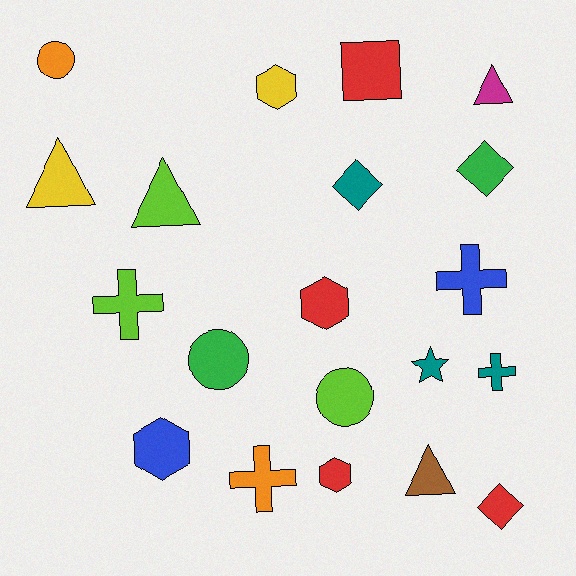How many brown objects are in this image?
There is 1 brown object.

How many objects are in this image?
There are 20 objects.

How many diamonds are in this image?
There are 3 diamonds.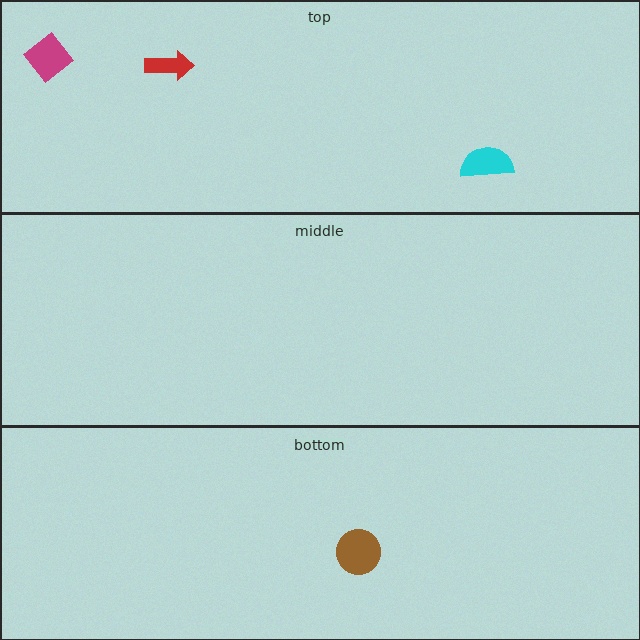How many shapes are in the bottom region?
1.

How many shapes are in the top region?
3.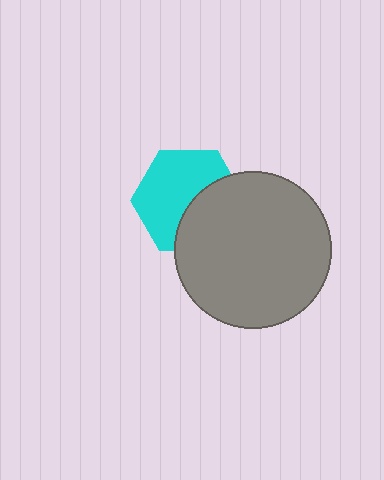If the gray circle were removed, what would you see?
You would see the complete cyan hexagon.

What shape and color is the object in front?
The object in front is a gray circle.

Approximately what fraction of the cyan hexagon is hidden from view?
Roughly 40% of the cyan hexagon is hidden behind the gray circle.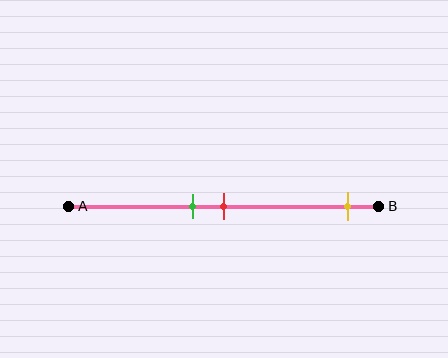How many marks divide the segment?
There are 3 marks dividing the segment.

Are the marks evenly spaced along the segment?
No, the marks are not evenly spaced.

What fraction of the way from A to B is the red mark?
The red mark is approximately 50% (0.5) of the way from A to B.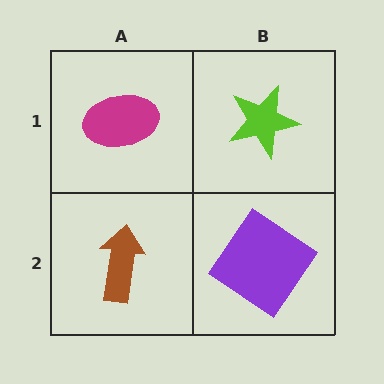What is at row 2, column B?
A purple diamond.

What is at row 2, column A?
A brown arrow.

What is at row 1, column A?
A magenta ellipse.